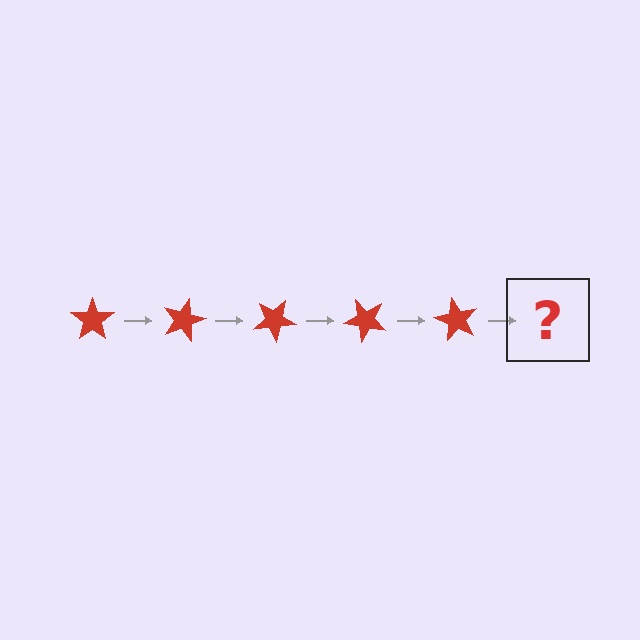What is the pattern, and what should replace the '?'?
The pattern is that the star rotates 15 degrees each step. The '?' should be a red star rotated 75 degrees.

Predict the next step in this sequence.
The next step is a red star rotated 75 degrees.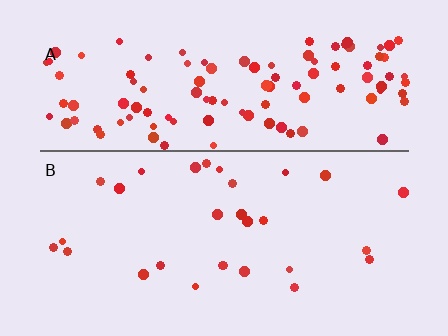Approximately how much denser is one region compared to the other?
Approximately 3.9× — region A over region B.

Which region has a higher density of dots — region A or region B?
A (the top).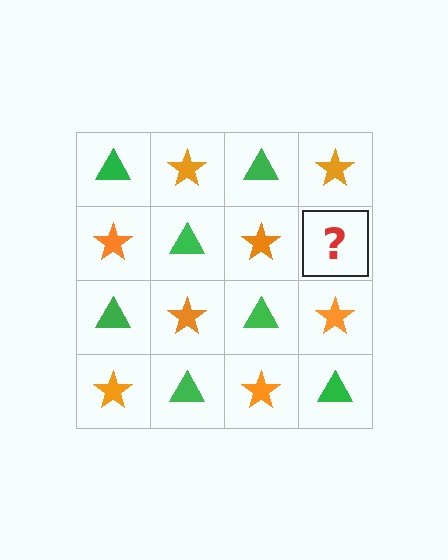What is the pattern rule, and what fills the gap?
The rule is that it alternates green triangle and orange star in a checkerboard pattern. The gap should be filled with a green triangle.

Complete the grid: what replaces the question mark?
The question mark should be replaced with a green triangle.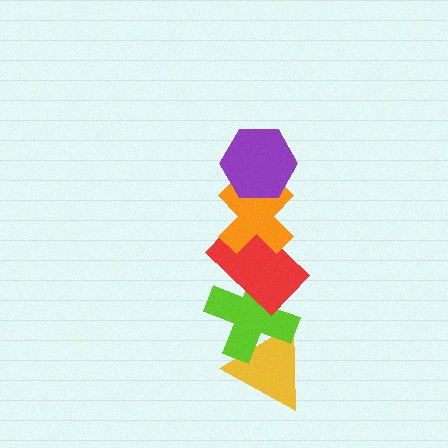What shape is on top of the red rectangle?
The orange cross is on top of the red rectangle.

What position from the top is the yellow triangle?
The yellow triangle is 5th from the top.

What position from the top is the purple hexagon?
The purple hexagon is 1st from the top.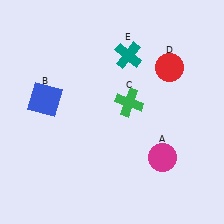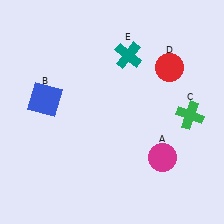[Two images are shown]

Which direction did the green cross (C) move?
The green cross (C) moved right.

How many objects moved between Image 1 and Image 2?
1 object moved between the two images.